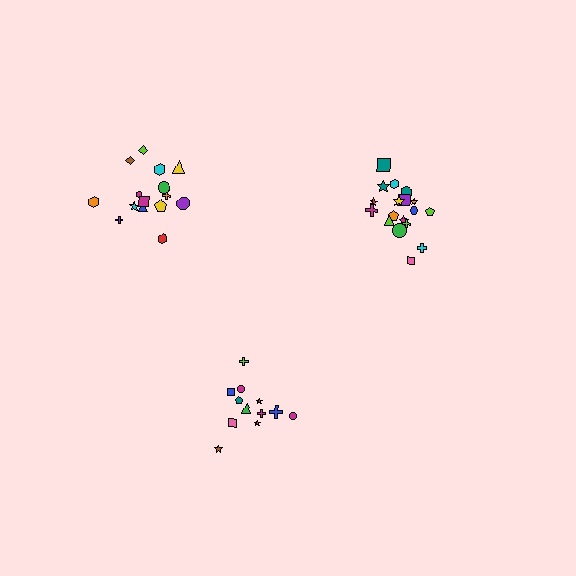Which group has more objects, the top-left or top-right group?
The top-right group.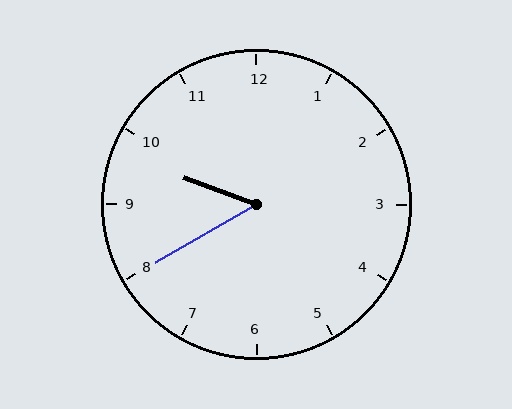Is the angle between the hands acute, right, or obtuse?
It is acute.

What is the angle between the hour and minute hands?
Approximately 50 degrees.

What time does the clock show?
9:40.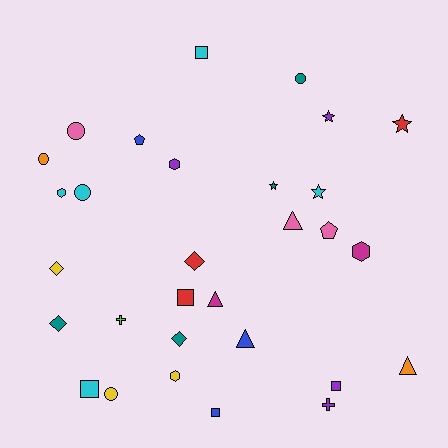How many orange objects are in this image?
There are 2 orange objects.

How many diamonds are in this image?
There are 4 diamonds.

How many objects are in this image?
There are 30 objects.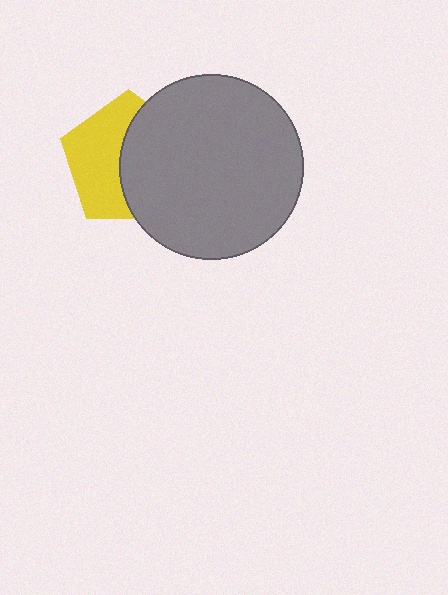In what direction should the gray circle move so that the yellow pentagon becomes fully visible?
The gray circle should move right. That is the shortest direction to clear the overlap and leave the yellow pentagon fully visible.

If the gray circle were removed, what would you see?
You would see the complete yellow pentagon.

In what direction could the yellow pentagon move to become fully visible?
The yellow pentagon could move left. That would shift it out from behind the gray circle entirely.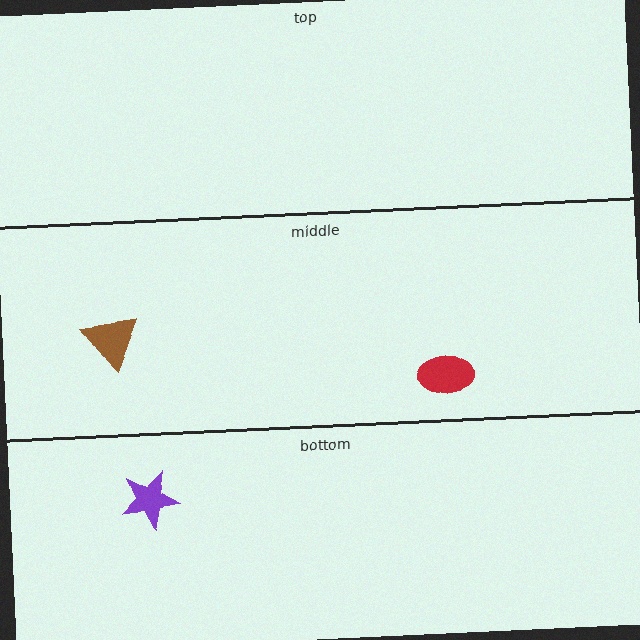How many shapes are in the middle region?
2.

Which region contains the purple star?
The bottom region.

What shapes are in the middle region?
The red ellipse, the brown triangle.